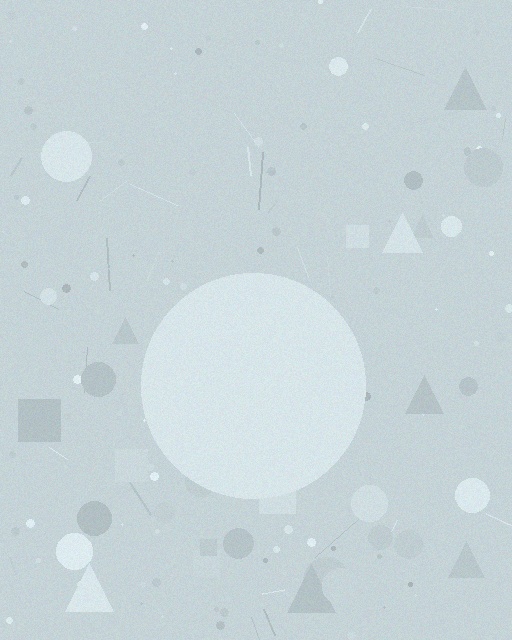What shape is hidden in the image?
A circle is hidden in the image.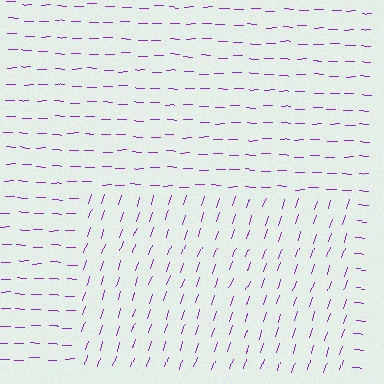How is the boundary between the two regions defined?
The boundary is defined purely by a change in line orientation (approximately 71 degrees difference). All lines are the same color and thickness.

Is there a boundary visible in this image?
Yes, there is a texture boundary formed by a change in line orientation.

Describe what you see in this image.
The image is filled with small purple line segments. A rectangle region in the image has lines oriented differently from the surrounding lines, creating a visible texture boundary.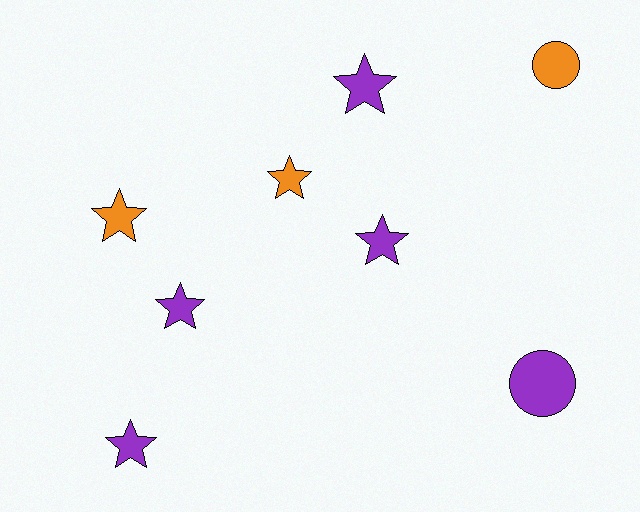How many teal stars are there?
There are no teal stars.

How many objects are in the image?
There are 8 objects.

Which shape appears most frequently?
Star, with 6 objects.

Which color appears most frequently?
Purple, with 5 objects.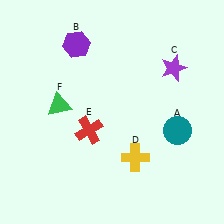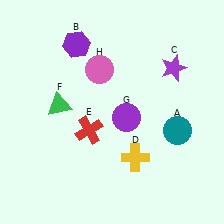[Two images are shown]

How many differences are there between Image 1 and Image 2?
There are 2 differences between the two images.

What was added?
A purple circle (G), a pink circle (H) were added in Image 2.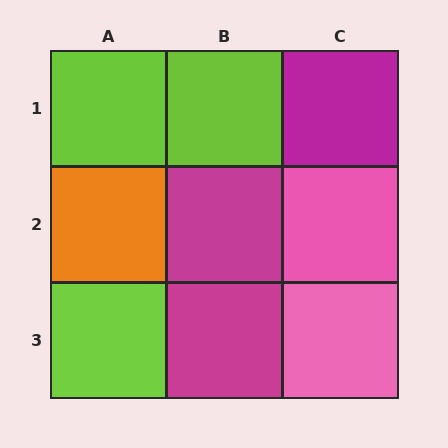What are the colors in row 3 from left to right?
Lime, magenta, pink.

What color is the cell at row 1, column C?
Magenta.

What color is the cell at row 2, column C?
Pink.